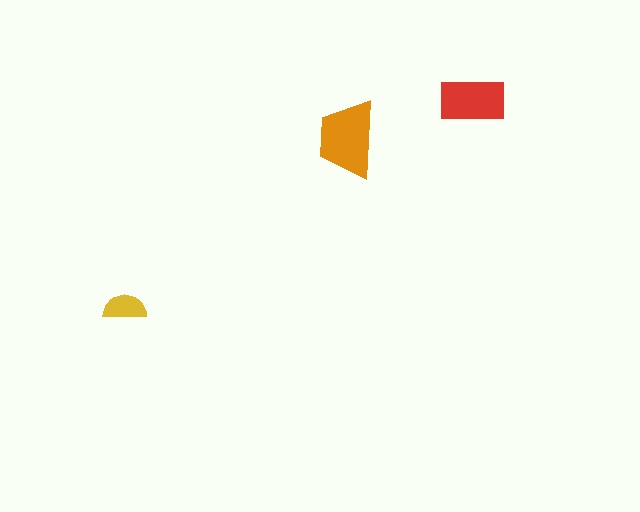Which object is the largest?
The orange trapezoid.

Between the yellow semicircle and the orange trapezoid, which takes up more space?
The orange trapezoid.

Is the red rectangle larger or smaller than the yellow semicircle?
Larger.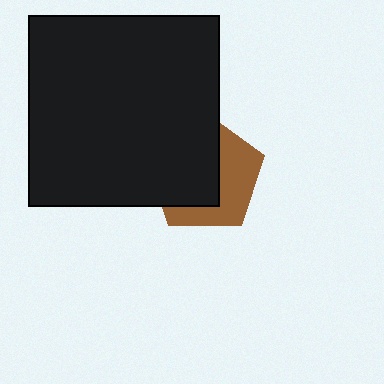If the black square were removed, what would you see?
You would see the complete brown pentagon.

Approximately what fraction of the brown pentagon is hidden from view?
Roughly 56% of the brown pentagon is hidden behind the black square.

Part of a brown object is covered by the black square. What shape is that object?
It is a pentagon.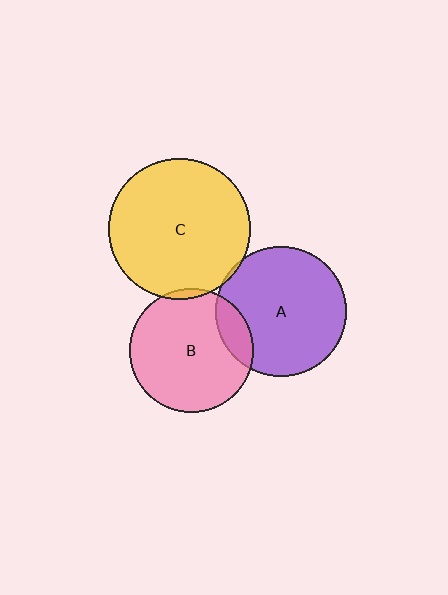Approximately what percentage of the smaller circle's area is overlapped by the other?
Approximately 5%.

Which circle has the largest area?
Circle C (yellow).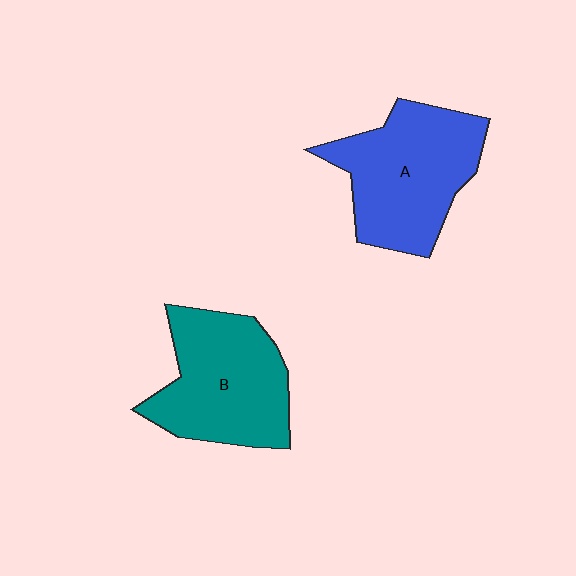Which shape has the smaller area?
Shape B (teal).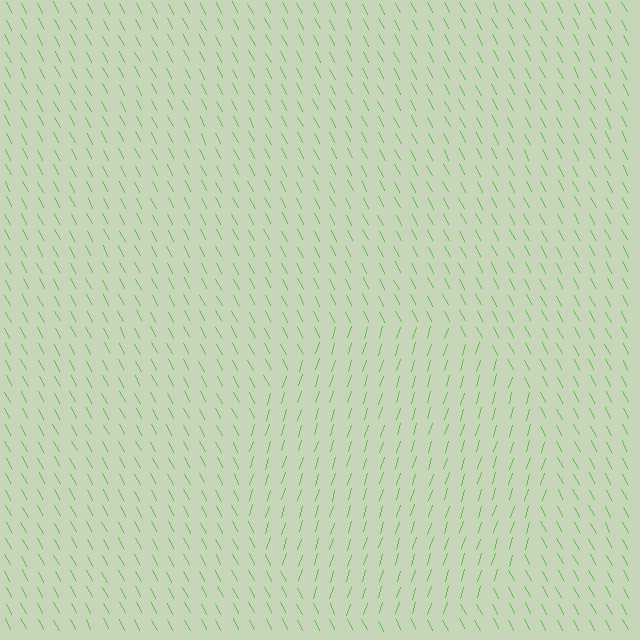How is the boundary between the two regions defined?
The boundary is defined purely by a change in line orientation (approximately 45 degrees difference). All lines are the same color and thickness.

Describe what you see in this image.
The image is filled with small lime line segments. A circle region in the image has lines oriented differently from the surrounding lines, creating a visible texture boundary.